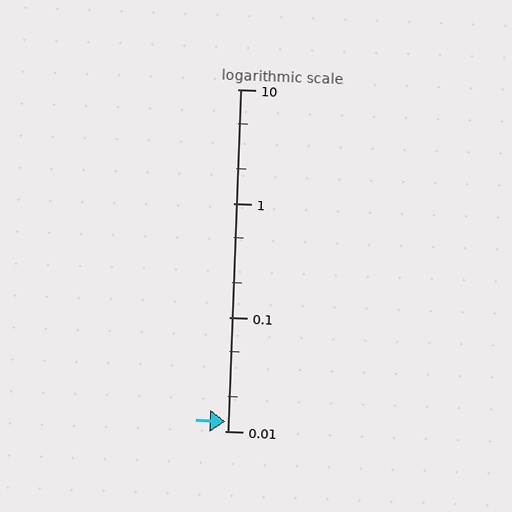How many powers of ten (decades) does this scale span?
The scale spans 3 decades, from 0.01 to 10.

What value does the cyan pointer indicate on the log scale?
The pointer indicates approximately 0.012.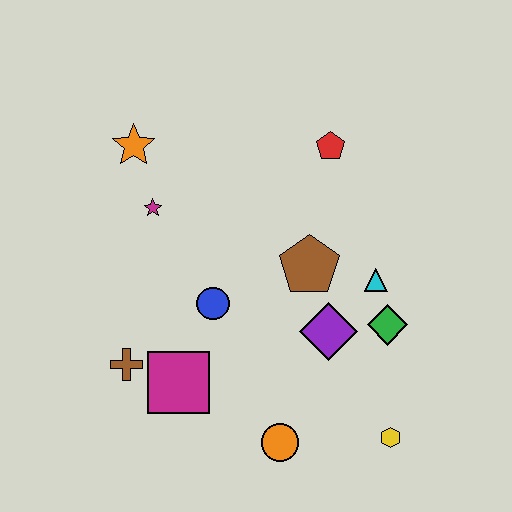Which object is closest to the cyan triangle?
The green diamond is closest to the cyan triangle.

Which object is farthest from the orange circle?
The orange star is farthest from the orange circle.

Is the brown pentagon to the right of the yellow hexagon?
No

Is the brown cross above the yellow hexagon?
Yes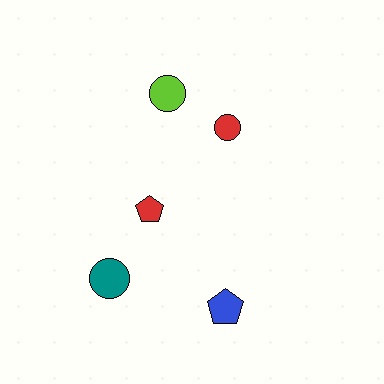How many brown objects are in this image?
There are no brown objects.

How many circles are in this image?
There are 3 circles.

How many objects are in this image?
There are 5 objects.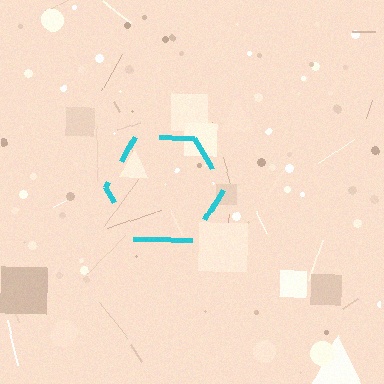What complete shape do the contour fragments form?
The contour fragments form a hexagon.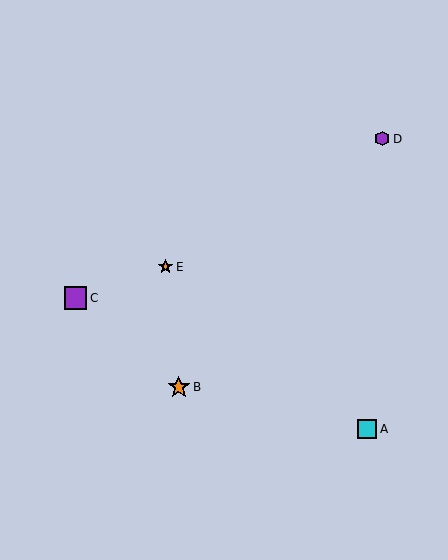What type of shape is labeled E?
Shape E is an orange star.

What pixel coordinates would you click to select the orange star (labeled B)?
Click at (179, 387) to select the orange star B.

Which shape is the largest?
The purple square (labeled C) is the largest.